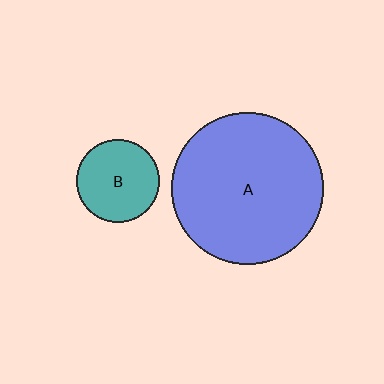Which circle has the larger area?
Circle A (blue).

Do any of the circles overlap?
No, none of the circles overlap.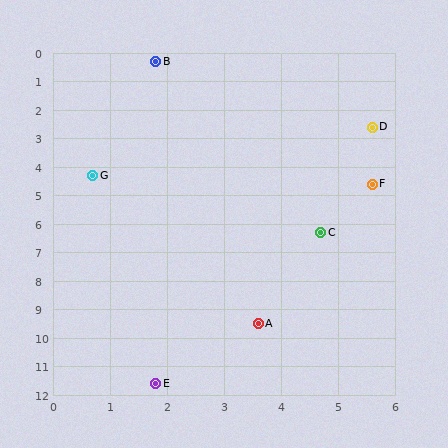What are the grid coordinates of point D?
Point D is at approximately (5.6, 2.6).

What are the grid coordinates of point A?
Point A is at approximately (3.6, 9.5).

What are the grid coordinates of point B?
Point B is at approximately (1.8, 0.3).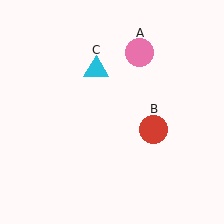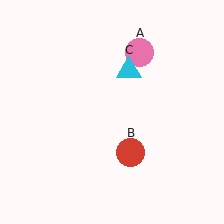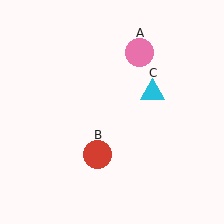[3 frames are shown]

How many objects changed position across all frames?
2 objects changed position: red circle (object B), cyan triangle (object C).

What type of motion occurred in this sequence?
The red circle (object B), cyan triangle (object C) rotated clockwise around the center of the scene.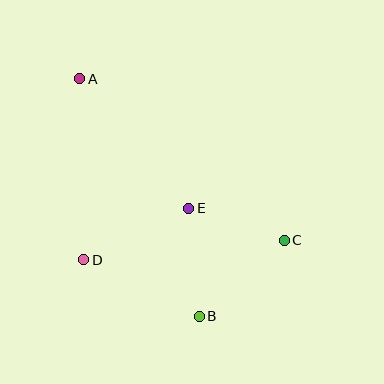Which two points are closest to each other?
Points C and E are closest to each other.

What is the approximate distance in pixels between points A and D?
The distance between A and D is approximately 181 pixels.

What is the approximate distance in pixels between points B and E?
The distance between B and E is approximately 108 pixels.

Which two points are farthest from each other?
Points A and B are farthest from each other.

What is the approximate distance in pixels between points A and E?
The distance between A and E is approximately 169 pixels.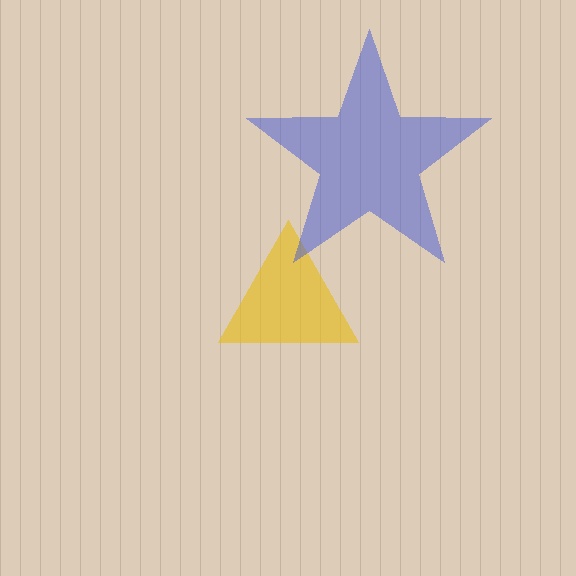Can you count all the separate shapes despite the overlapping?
Yes, there are 2 separate shapes.